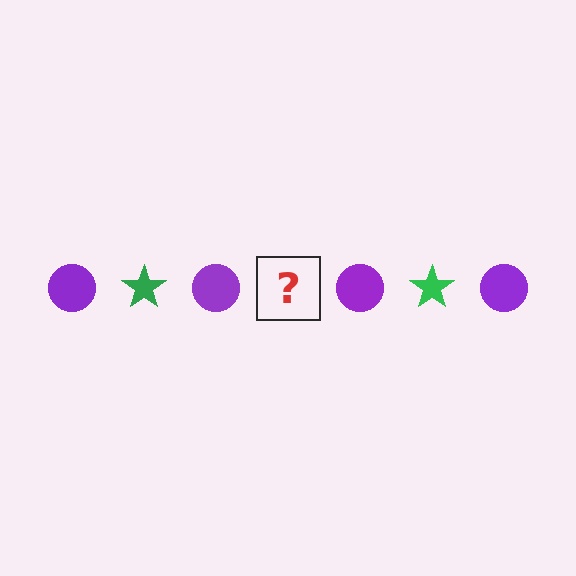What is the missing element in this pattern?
The missing element is a green star.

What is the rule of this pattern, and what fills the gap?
The rule is that the pattern alternates between purple circle and green star. The gap should be filled with a green star.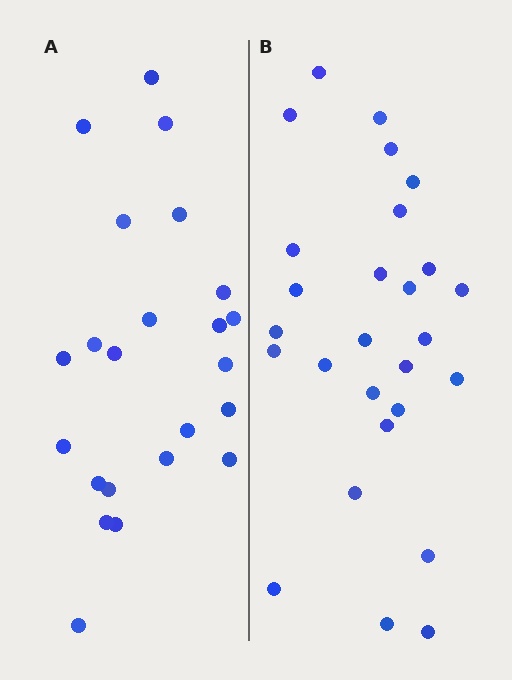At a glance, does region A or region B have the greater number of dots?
Region B (the right region) has more dots.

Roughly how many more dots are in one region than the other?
Region B has about 4 more dots than region A.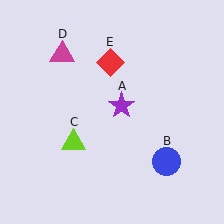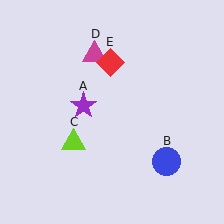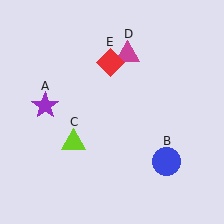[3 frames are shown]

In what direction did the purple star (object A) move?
The purple star (object A) moved left.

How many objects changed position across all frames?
2 objects changed position: purple star (object A), magenta triangle (object D).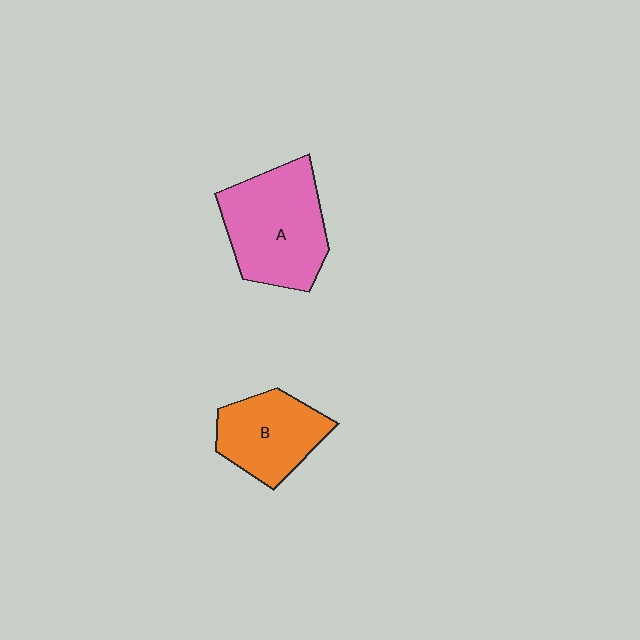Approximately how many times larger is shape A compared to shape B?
Approximately 1.4 times.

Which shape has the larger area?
Shape A (pink).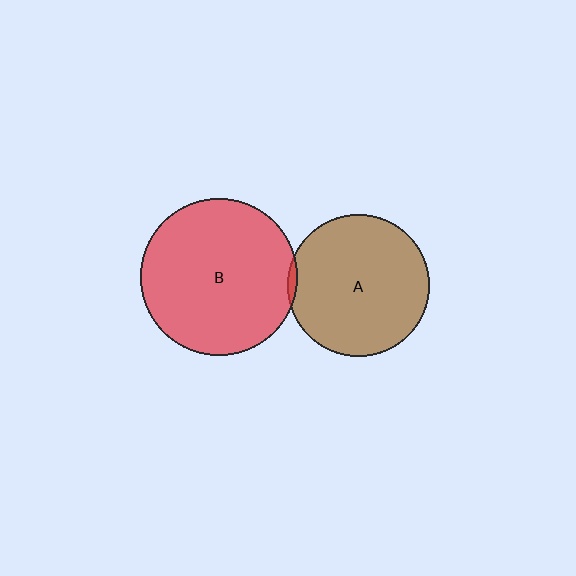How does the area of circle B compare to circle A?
Approximately 1.2 times.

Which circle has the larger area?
Circle B (red).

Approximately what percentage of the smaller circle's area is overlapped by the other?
Approximately 5%.